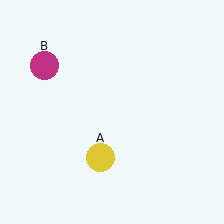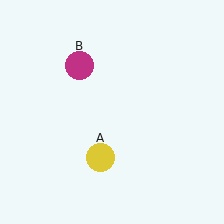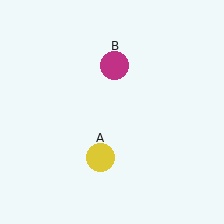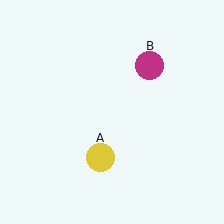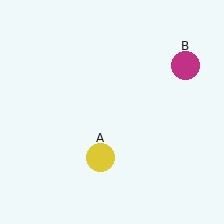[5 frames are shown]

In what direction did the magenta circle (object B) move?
The magenta circle (object B) moved right.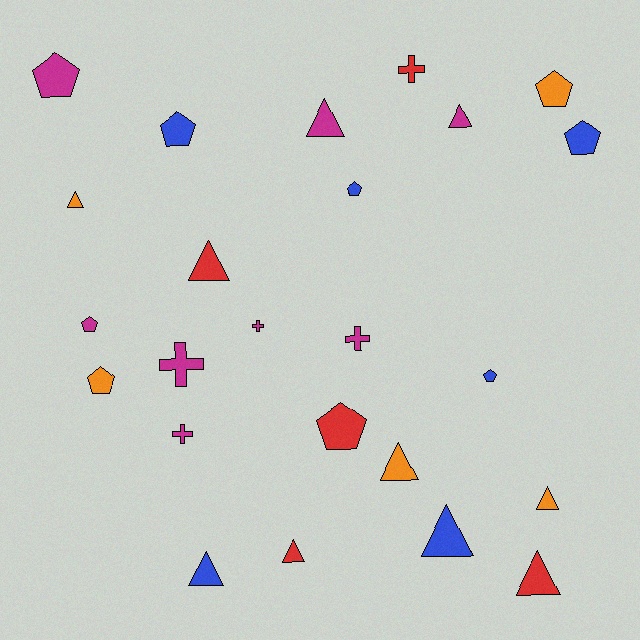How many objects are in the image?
There are 24 objects.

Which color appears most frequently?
Magenta, with 8 objects.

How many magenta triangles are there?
There are 2 magenta triangles.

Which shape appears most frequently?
Triangle, with 10 objects.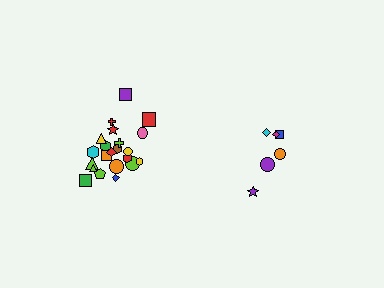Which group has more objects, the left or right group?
The left group.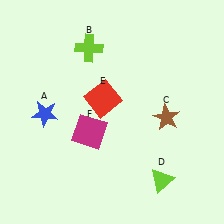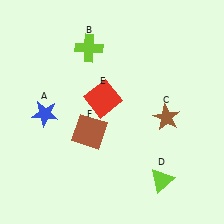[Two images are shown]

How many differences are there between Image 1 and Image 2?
There is 1 difference between the two images.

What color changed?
The square (F) changed from magenta in Image 1 to brown in Image 2.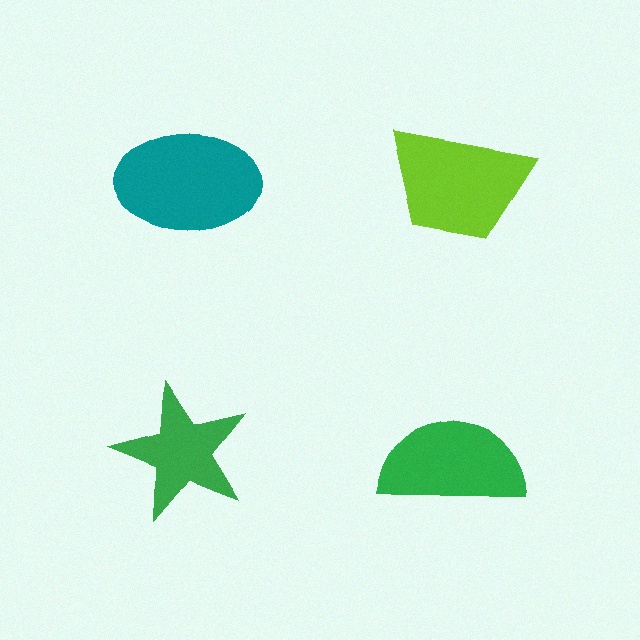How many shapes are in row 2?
2 shapes.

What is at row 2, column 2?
A green semicircle.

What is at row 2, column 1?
A green star.